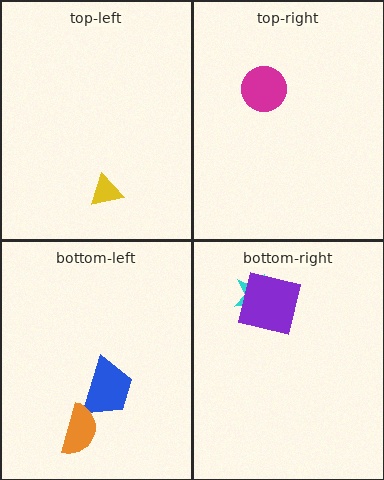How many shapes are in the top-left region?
1.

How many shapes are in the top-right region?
1.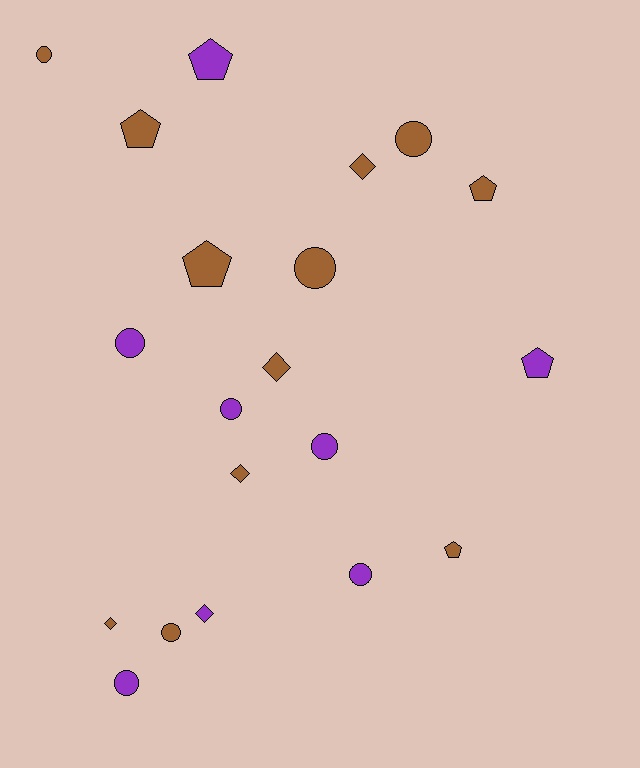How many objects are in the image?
There are 20 objects.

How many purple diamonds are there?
There is 1 purple diamond.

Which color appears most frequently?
Brown, with 12 objects.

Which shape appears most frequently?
Circle, with 9 objects.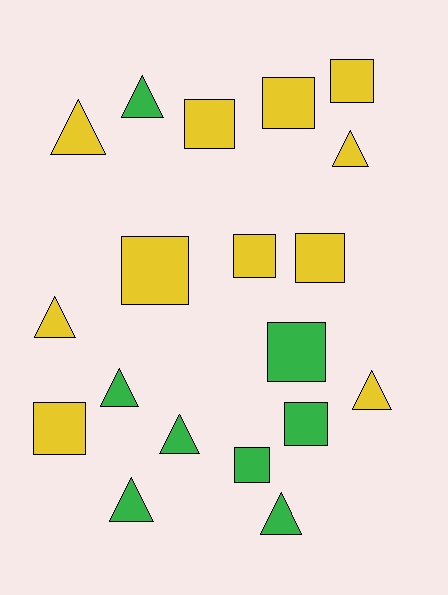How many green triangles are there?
There are 5 green triangles.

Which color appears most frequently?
Yellow, with 11 objects.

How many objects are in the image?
There are 19 objects.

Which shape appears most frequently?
Square, with 10 objects.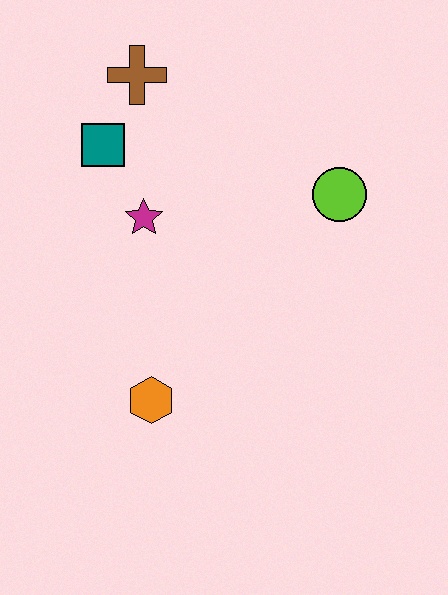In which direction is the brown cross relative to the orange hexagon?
The brown cross is above the orange hexagon.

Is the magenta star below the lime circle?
Yes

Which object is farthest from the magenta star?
The lime circle is farthest from the magenta star.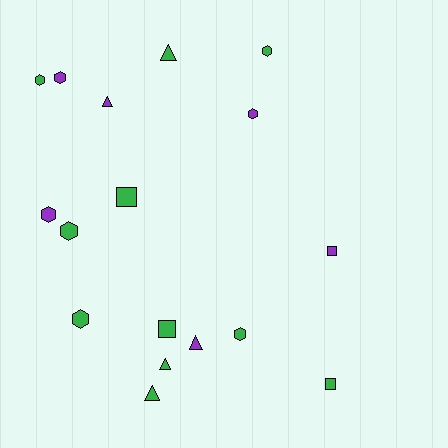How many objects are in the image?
There are 17 objects.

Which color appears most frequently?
Green, with 11 objects.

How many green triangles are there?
There are 3 green triangles.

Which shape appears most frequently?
Hexagon, with 8 objects.